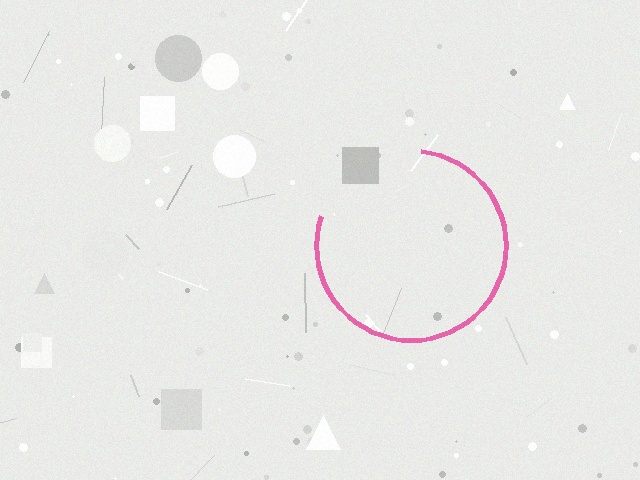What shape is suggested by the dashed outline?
The dashed outline suggests a circle.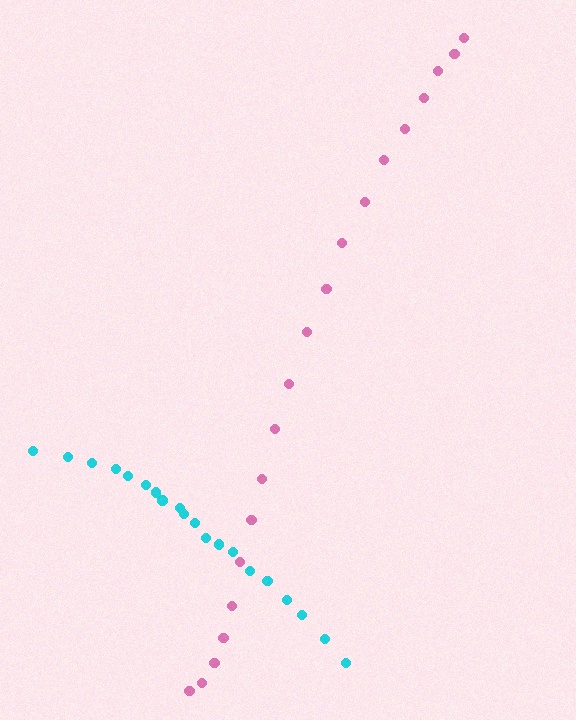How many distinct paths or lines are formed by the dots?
There are 2 distinct paths.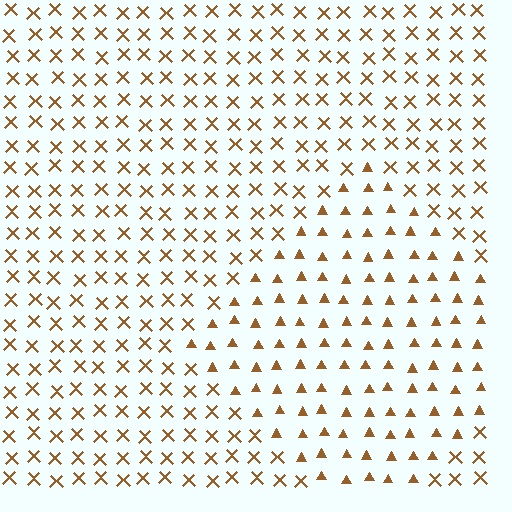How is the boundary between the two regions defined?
The boundary is defined by a change in element shape: triangles inside vs. X marks outside. All elements share the same color and spacing.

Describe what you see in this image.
The image is filled with small brown elements arranged in a uniform grid. A diamond-shaped region contains triangles, while the surrounding area contains X marks. The boundary is defined purely by the change in element shape.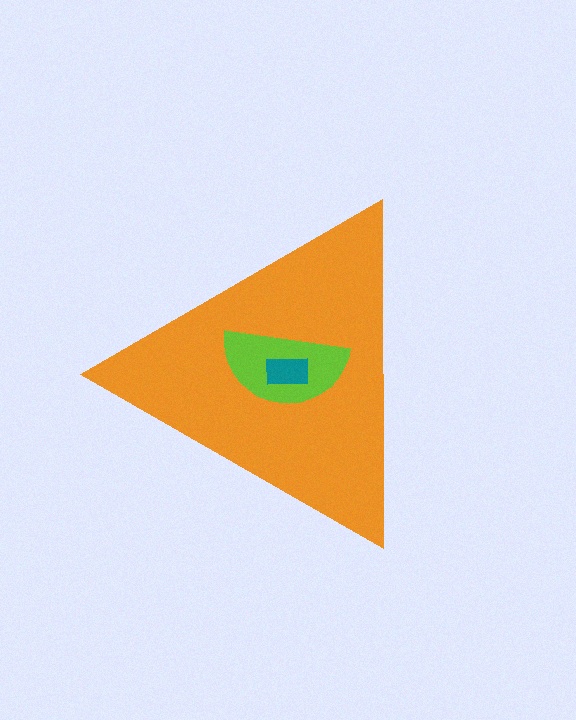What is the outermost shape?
The orange triangle.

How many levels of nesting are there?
3.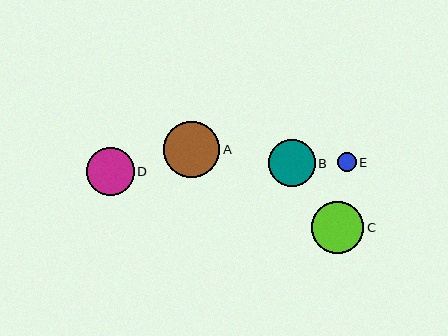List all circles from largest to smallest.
From largest to smallest: A, C, D, B, E.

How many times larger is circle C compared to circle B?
Circle C is approximately 1.1 times the size of circle B.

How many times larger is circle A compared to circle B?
Circle A is approximately 1.2 times the size of circle B.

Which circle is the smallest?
Circle E is the smallest with a size of approximately 19 pixels.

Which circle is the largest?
Circle A is the largest with a size of approximately 56 pixels.